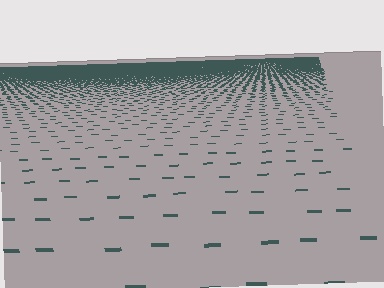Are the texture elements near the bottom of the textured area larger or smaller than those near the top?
Larger. Near the bottom, elements are closer to the viewer and appear at a bigger on-screen size.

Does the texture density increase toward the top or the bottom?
Density increases toward the top.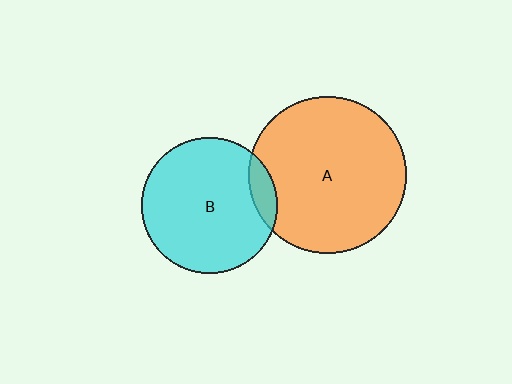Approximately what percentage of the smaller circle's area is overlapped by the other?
Approximately 10%.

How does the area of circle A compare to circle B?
Approximately 1.3 times.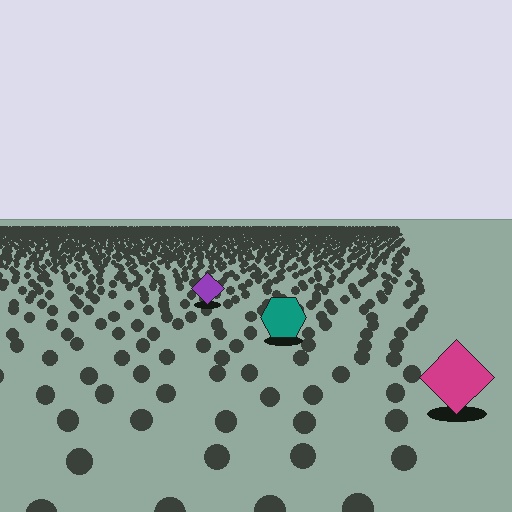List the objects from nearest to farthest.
From nearest to farthest: the magenta diamond, the teal hexagon, the purple diamond.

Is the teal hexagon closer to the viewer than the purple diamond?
Yes. The teal hexagon is closer — you can tell from the texture gradient: the ground texture is coarser near it.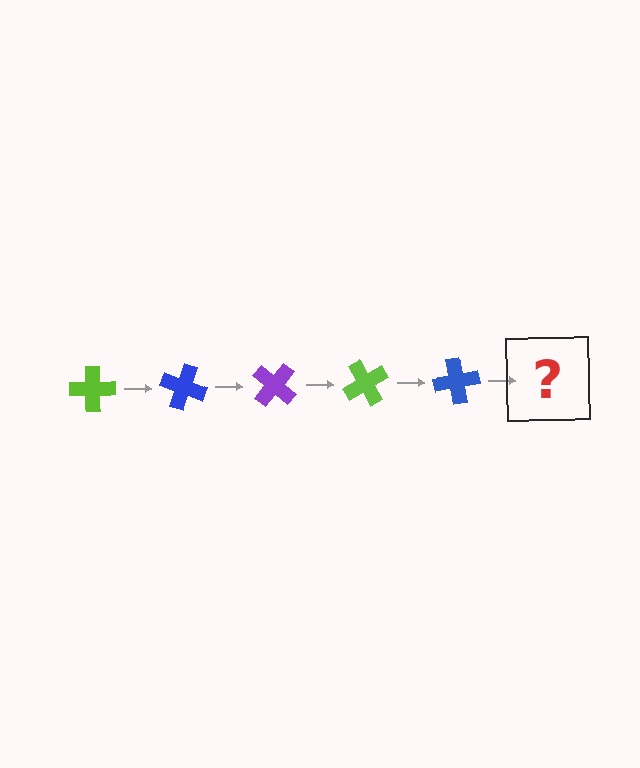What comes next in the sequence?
The next element should be a purple cross, rotated 100 degrees from the start.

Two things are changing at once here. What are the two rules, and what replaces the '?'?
The two rules are that it rotates 20 degrees each step and the color cycles through lime, blue, and purple. The '?' should be a purple cross, rotated 100 degrees from the start.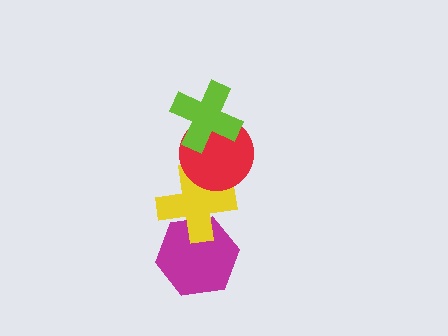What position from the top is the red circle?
The red circle is 2nd from the top.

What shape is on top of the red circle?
The lime cross is on top of the red circle.